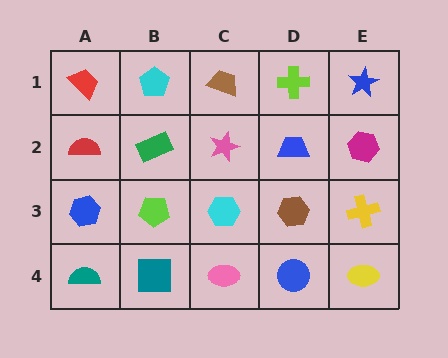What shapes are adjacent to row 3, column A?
A red semicircle (row 2, column A), a teal semicircle (row 4, column A), a lime pentagon (row 3, column B).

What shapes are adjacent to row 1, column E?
A magenta hexagon (row 2, column E), a lime cross (row 1, column D).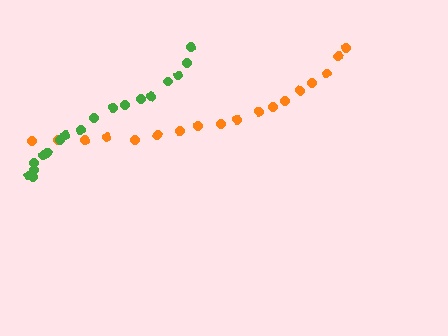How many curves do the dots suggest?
There are 2 distinct paths.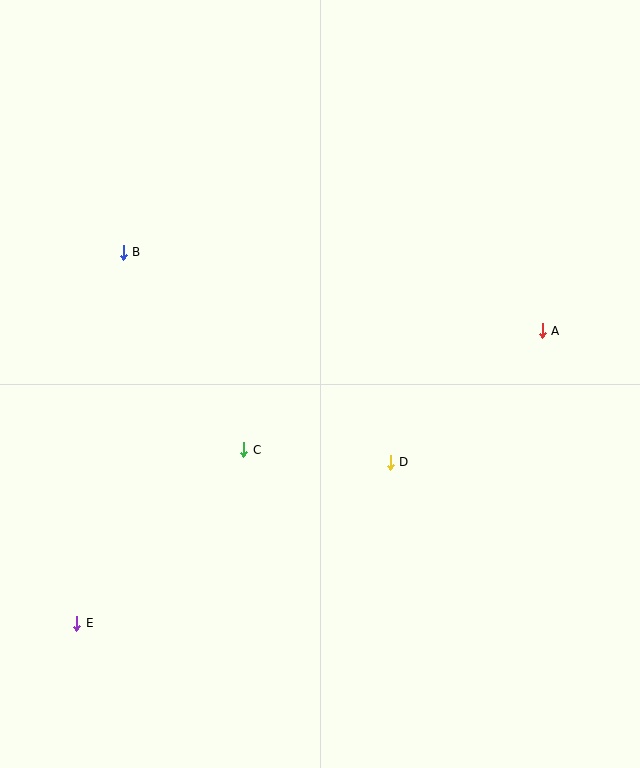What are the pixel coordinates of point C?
Point C is at (244, 450).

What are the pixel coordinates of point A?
Point A is at (542, 331).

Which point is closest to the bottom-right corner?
Point D is closest to the bottom-right corner.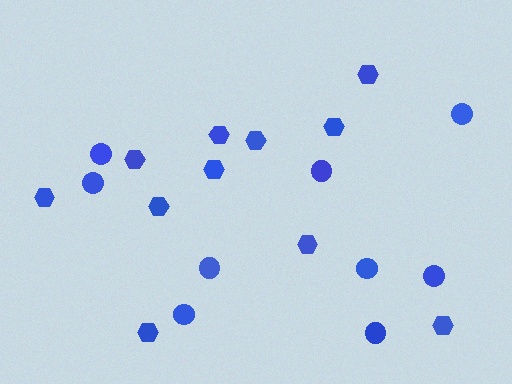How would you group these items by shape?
There are 2 groups: one group of circles (9) and one group of hexagons (11).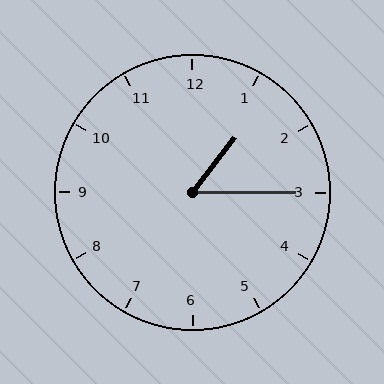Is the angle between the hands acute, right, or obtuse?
It is acute.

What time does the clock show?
1:15.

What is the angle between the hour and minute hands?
Approximately 52 degrees.